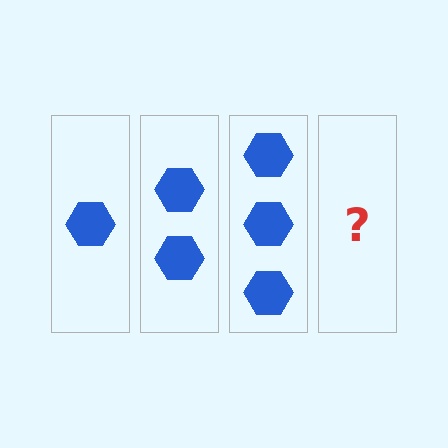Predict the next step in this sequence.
The next step is 4 hexagons.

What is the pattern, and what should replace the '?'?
The pattern is that each step adds one more hexagon. The '?' should be 4 hexagons.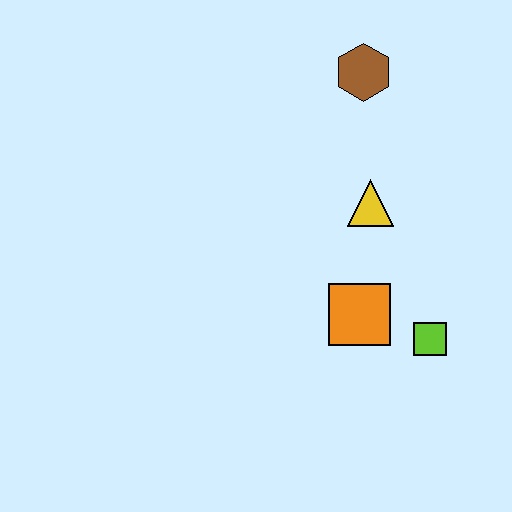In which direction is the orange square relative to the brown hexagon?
The orange square is below the brown hexagon.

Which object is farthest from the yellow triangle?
The lime square is farthest from the yellow triangle.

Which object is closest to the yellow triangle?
The orange square is closest to the yellow triangle.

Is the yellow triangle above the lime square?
Yes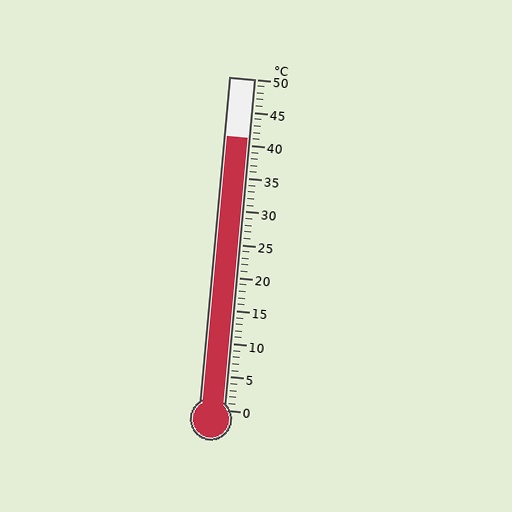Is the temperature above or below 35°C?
The temperature is above 35°C.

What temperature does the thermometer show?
The thermometer shows approximately 41°C.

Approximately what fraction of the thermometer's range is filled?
The thermometer is filled to approximately 80% of its range.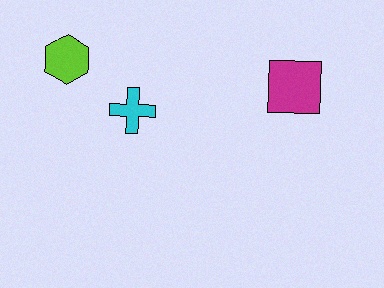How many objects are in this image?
There are 3 objects.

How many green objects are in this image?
There are no green objects.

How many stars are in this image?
There are no stars.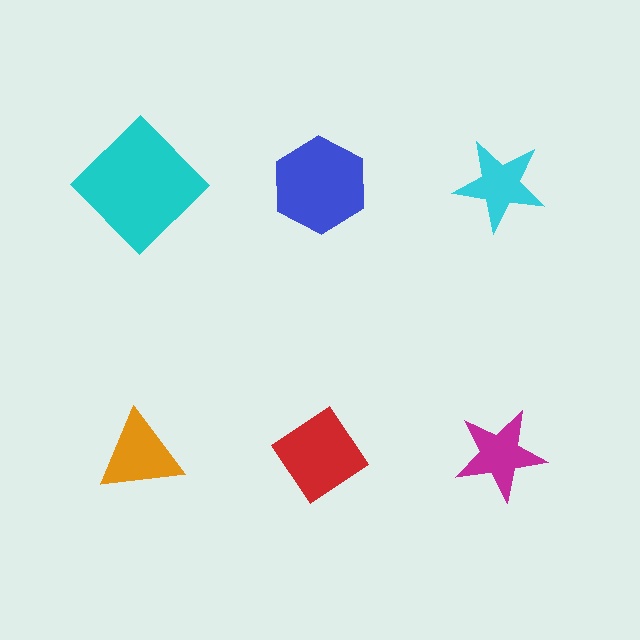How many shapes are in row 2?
3 shapes.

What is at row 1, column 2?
A blue hexagon.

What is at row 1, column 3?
A cyan star.